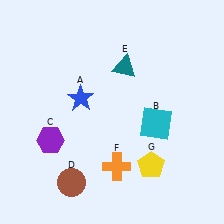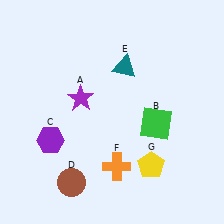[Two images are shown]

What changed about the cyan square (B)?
In Image 1, B is cyan. In Image 2, it changed to green.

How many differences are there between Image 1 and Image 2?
There are 2 differences between the two images.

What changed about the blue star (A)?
In Image 1, A is blue. In Image 2, it changed to purple.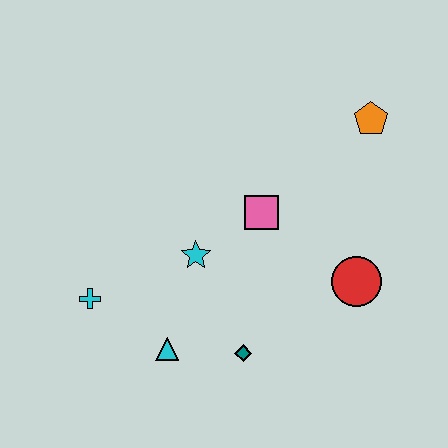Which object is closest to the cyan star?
The pink square is closest to the cyan star.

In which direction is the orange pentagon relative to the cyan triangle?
The orange pentagon is above the cyan triangle.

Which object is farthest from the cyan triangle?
The orange pentagon is farthest from the cyan triangle.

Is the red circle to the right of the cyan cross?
Yes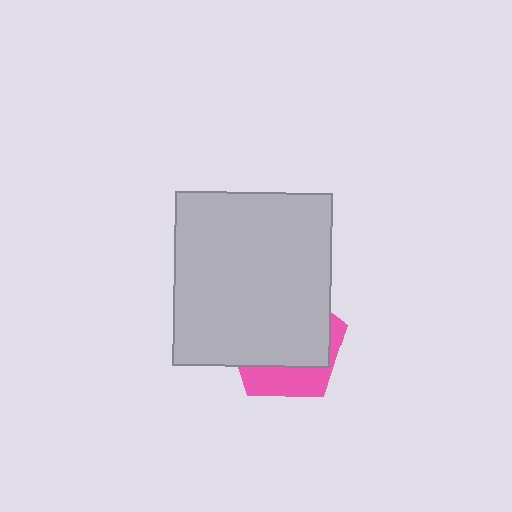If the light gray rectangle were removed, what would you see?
You would see the complete pink pentagon.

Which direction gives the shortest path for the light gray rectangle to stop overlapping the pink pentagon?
Moving up gives the shortest separation.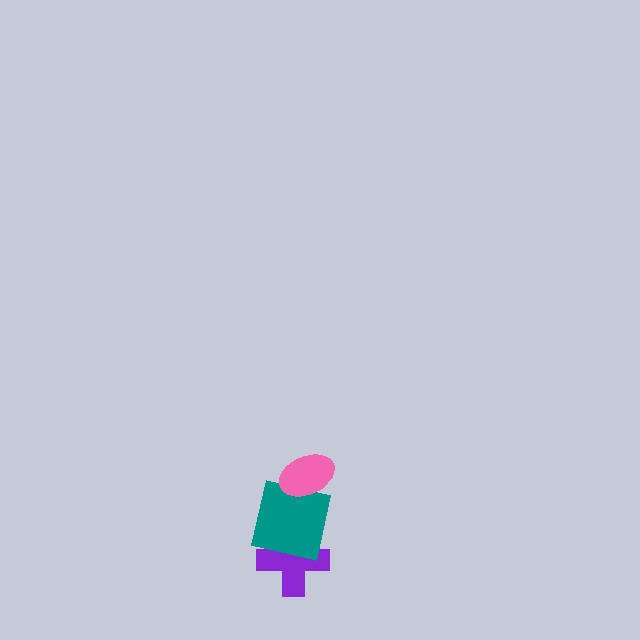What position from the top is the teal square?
The teal square is 2nd from the top.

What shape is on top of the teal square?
The pink ellipse is on top of the teal square.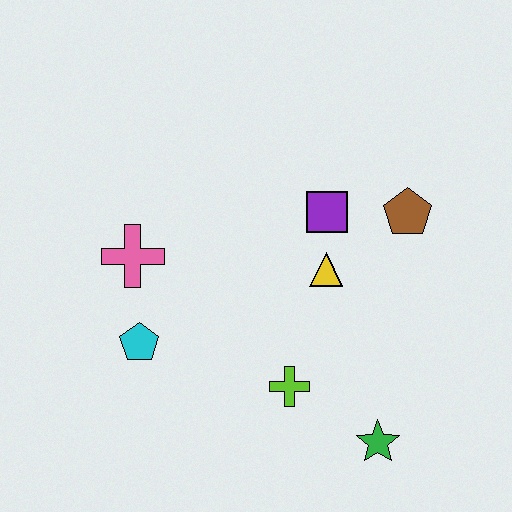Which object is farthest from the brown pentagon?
The cyan pentagon is farthest from the brown pentagon.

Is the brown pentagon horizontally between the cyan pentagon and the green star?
No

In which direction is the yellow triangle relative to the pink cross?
The yellow triangle is to the right of the pink cross.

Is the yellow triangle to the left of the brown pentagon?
Yes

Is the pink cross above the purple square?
No